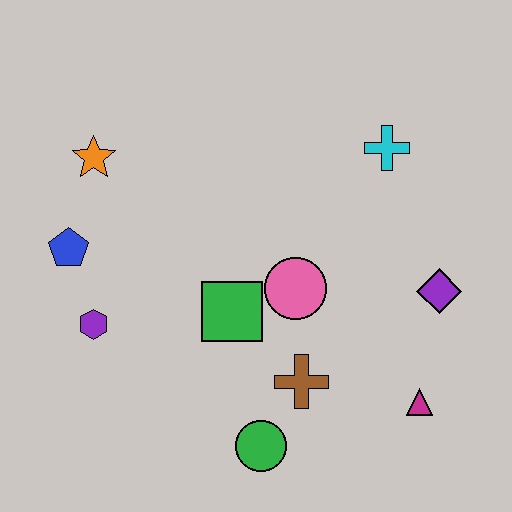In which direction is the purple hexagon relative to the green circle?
The purple hexagon is to the left of the green circle.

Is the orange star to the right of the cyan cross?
No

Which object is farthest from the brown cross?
The orange star is farthest from the brown cross.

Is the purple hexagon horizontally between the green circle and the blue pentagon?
Yes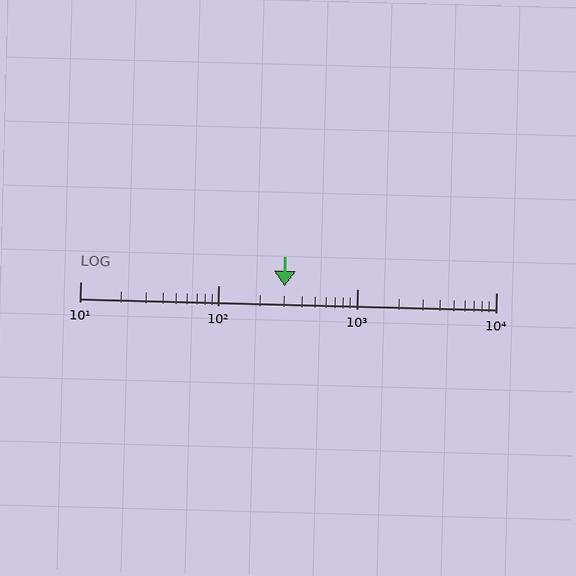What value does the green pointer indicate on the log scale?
The pointer indicates approximately 300.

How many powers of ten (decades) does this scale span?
The scale spans 3 decades, from 10 to 10000.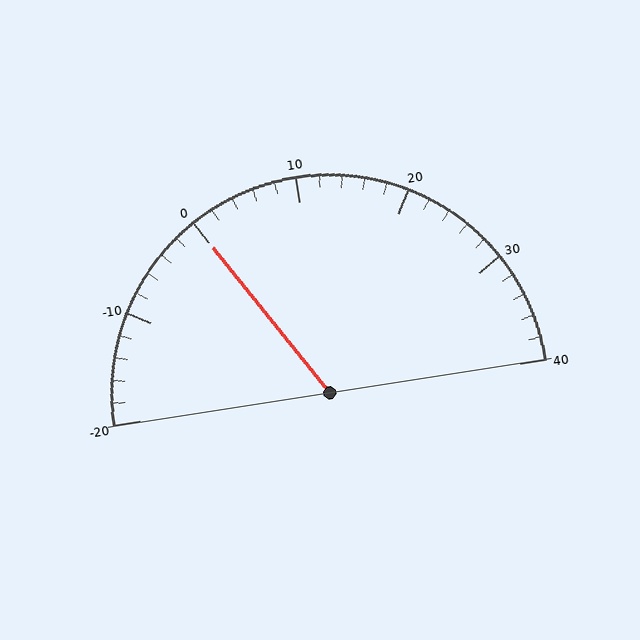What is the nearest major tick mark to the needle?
The nearest major tick mark is 0.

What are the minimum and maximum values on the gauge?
The gauge ranges from -20 to 40.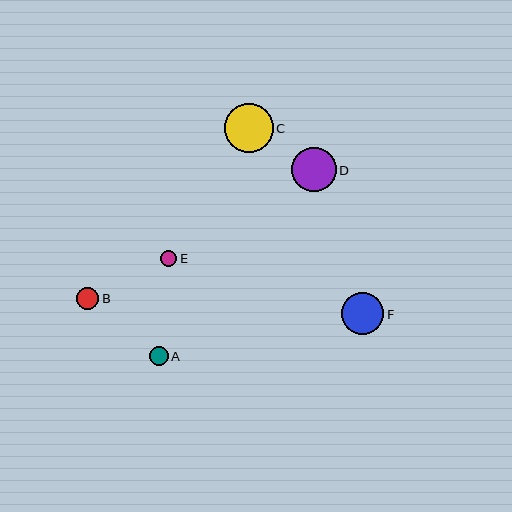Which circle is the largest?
Circle C is the largest with a size of approximately 49 pixels.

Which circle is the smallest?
Circle E is the smallest with a size of approximately 16 pixels.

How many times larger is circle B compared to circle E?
Circle B is approximately 1.4 times the size of circle E.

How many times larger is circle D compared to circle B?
Circle D is approximately 2.0 times the size of circle B.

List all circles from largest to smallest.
From largest to smallest: C, D, F, B, A, E.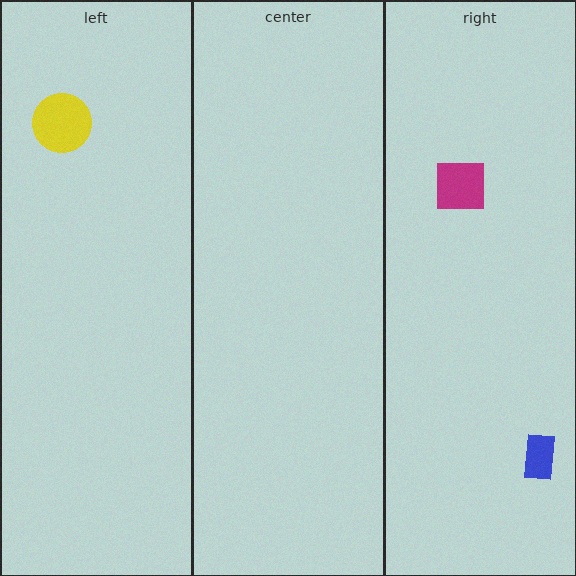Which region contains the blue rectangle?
The right region.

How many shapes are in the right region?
2.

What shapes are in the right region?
The magenta square, the blue rectangle.